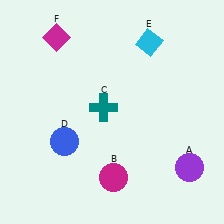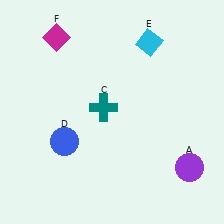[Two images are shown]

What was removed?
The magenta circle (B) was removed in Image 2.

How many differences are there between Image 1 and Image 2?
There is 1 difference between the two images.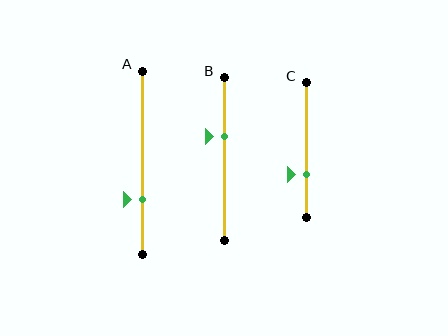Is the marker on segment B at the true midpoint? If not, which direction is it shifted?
No, the marker on segment B is shifted upward by about 14% of the segment length.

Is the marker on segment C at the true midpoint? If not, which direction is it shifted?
No, the marker on segment C is shifted downward by about 19% of the segment length.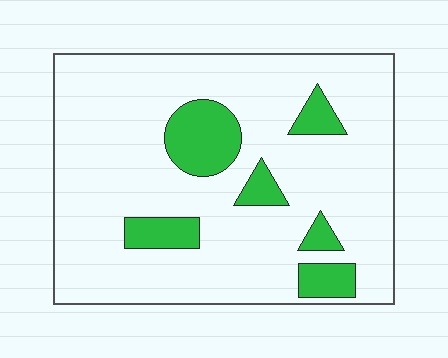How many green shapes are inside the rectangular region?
6.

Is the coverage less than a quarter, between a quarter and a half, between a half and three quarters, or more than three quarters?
Less than a quarter.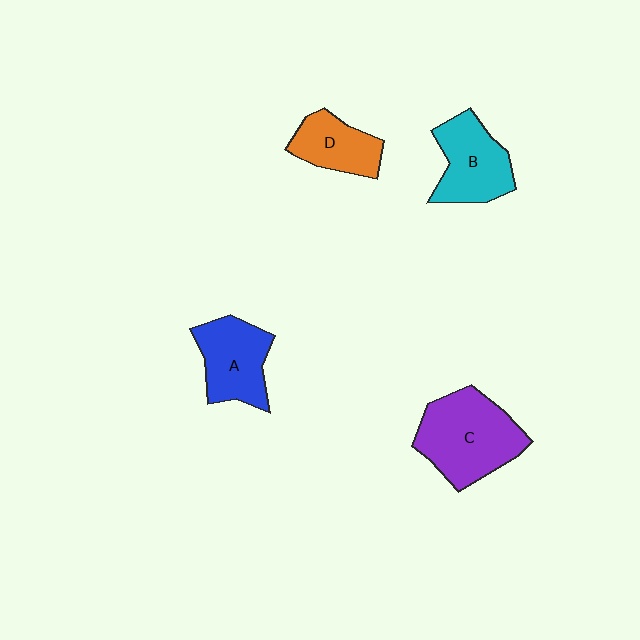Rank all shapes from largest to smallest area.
From largest to smallest: C (purple), B (cyan), A (blue), D (orange).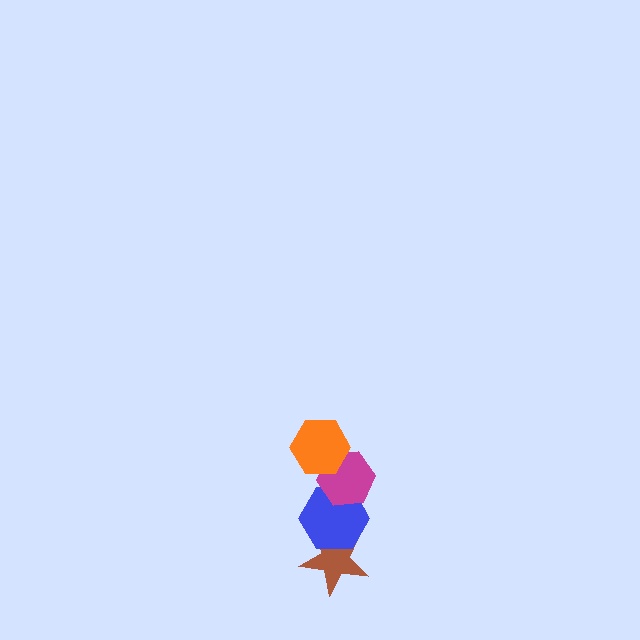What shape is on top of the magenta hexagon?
The orange hexagon is on top of the magenta hexagon.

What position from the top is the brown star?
The brown star is 4th from the top.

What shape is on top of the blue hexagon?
The magenta hexagon is on top of the blue hexagon.